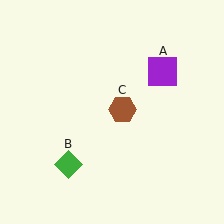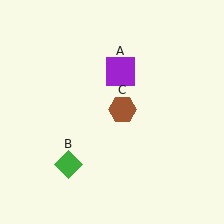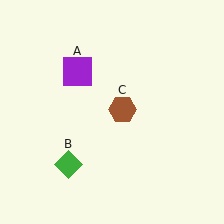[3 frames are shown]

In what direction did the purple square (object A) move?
The purple square (object A) moved left.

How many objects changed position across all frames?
1 object changed position: purple square (object A).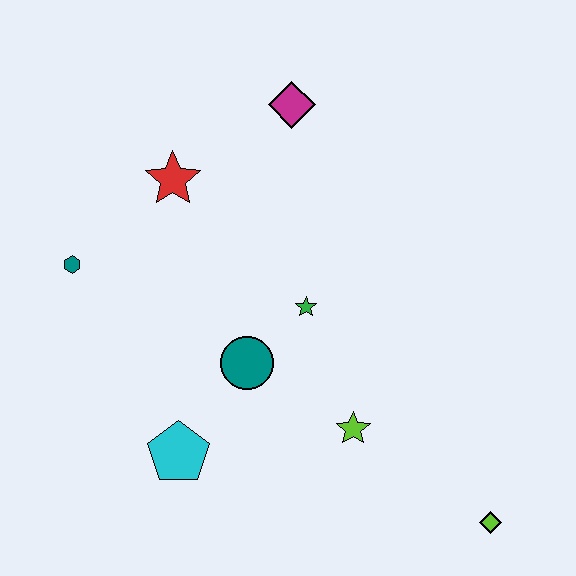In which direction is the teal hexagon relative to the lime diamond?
The teal hexagon is to the left of the lime diamond.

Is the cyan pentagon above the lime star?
No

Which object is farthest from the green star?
The lime diamond is farthest from the green star.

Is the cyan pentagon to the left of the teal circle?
Yes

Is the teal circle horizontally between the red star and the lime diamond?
Yes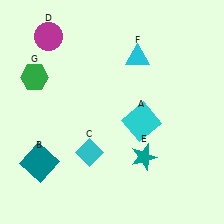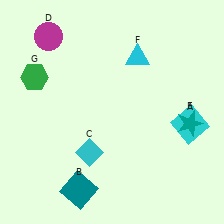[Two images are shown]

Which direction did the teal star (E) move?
The teal star (E) moved right.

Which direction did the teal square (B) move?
The teal square (B) moved right.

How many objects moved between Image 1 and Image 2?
3 objects moved between the two images.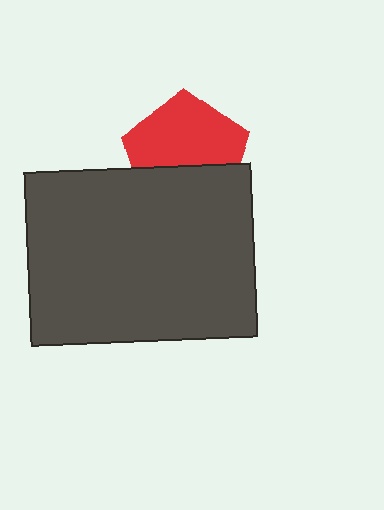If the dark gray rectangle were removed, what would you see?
You would see the complete red pentagon.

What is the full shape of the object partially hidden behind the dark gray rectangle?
The partially hidden object is a red pentagon.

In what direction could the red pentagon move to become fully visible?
The red pentagon could move up. That would shift it out from behind the dark gray rectangle entirely.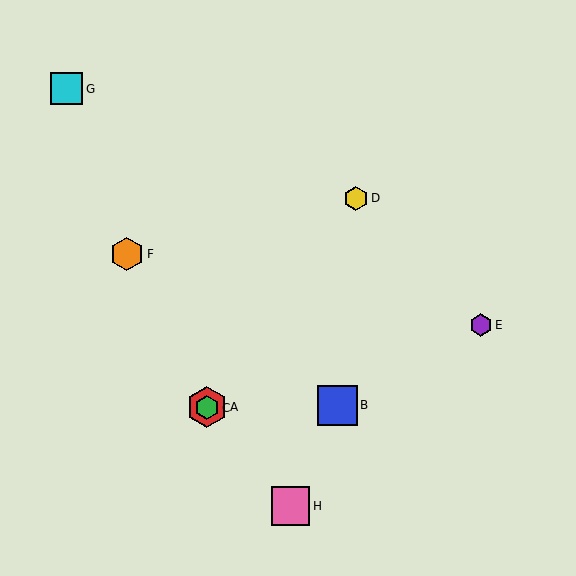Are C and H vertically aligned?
No, C is at x≈207 and H is at x≈290.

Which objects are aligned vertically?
Objects A, C are aligned vertically.